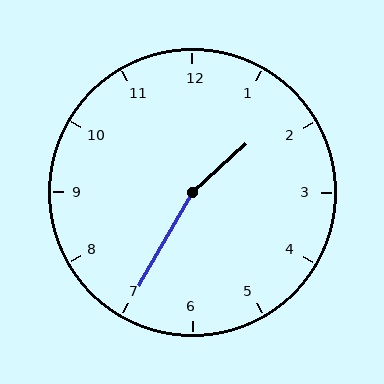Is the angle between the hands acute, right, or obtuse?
It is obtuse.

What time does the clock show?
1:35.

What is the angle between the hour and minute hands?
Approximately 162 degrees.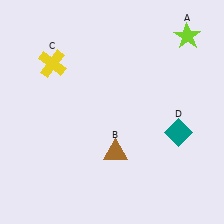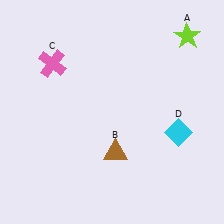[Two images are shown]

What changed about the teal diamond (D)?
In Image 1, D is teal. In Image 2, it changed to cyan.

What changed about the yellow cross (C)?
In Image 1, C is yellow. In Image 2, it changed to pink.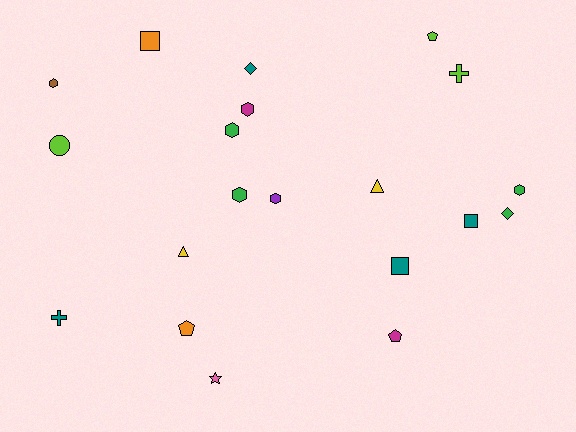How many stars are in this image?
There is 1 star.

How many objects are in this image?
There are 20 objects.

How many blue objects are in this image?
There are no blue objects.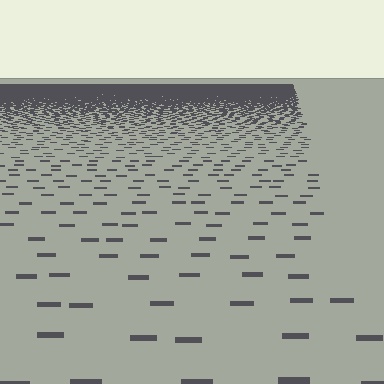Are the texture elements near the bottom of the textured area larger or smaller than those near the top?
Larger. Near the bottom, elements are closer to the viewer and appear at a bigger on-screen size.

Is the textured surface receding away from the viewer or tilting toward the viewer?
The surface is receding away from the viewer. Texture elements get smaller and denser toward the top.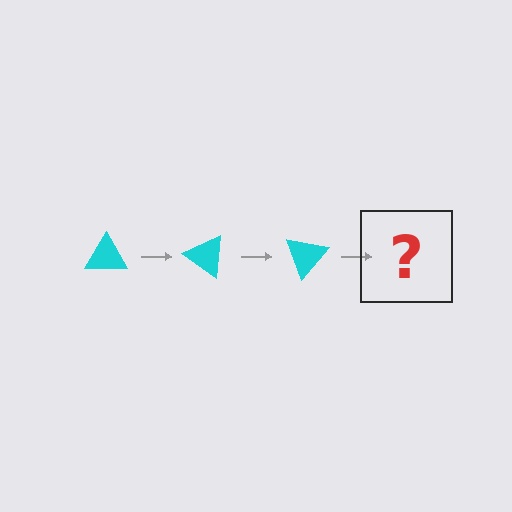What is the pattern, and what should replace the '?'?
The pattern is that the triangle rotates 35 degrees each step. The '?' should be a cyan triangle rotated 105 degrees.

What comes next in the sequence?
The next element should be a cyan triangle rotated 105 degrees.